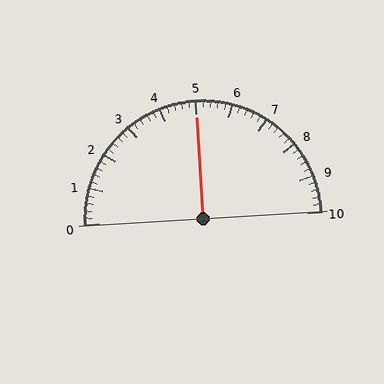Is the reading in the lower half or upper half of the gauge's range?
The reading is in the upper half of the range (0 to 10).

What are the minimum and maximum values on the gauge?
The gauge ranges from 0 to 10.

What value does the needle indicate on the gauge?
The needle indicates approximately 5.0.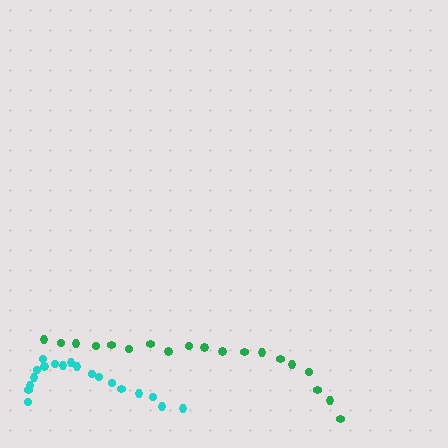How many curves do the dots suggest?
There are 2 distinct paths.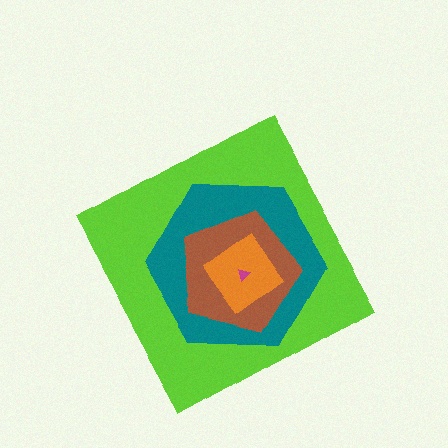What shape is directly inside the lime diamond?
The teal hexagon.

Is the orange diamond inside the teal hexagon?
Yes.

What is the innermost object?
The magenta triangle.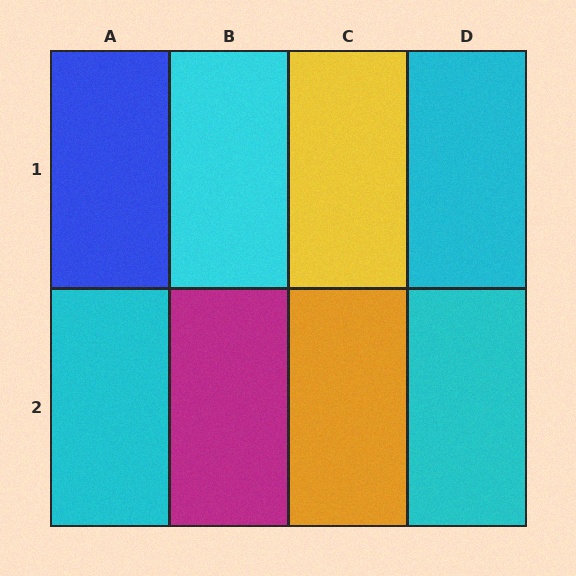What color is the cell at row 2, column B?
Magenta.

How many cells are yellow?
1 cell is yellow.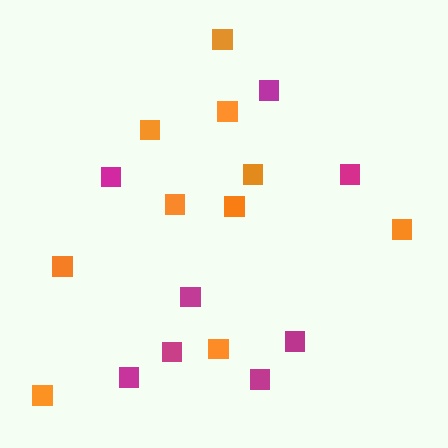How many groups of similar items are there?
There are 2 groups: one group of magenta squares (8) and one group of orange squares (10).